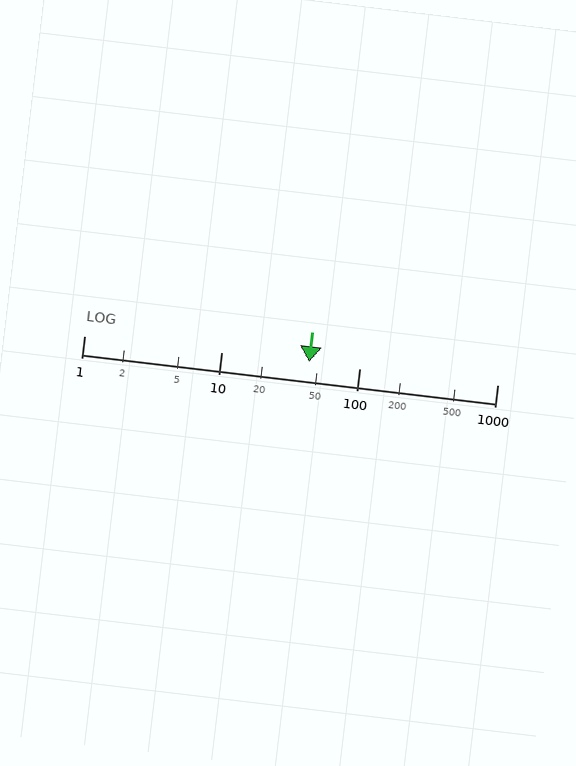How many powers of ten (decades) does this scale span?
The scale spans 3 decades, from 1 to 1000.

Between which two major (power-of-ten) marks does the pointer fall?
The pointer is between 10 and 100.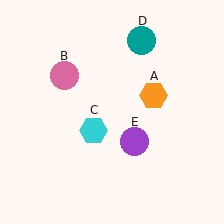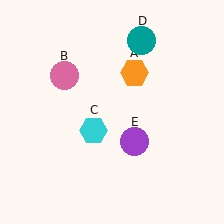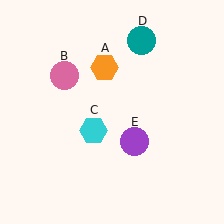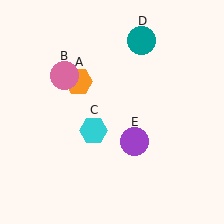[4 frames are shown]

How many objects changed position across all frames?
1 object changed position: orange hexagon (object A).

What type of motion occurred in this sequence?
The orange hexagon (object A) rotated counterclockwise around the center of the scene.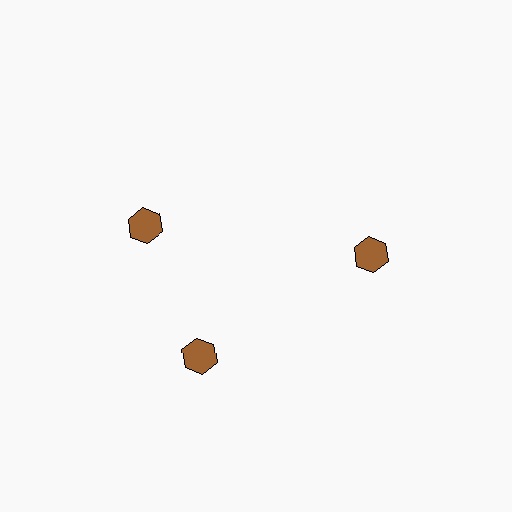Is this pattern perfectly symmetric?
No. The 3 brown hexagons are arranged in a ring, but one element near the 11 o'clock position is rotated out of alignment along the ring, breaking the 3-fold rotational symmetry.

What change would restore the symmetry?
The symmetry would be restored by rotating it back into even spacing with its neighbors so that all 3 hexagons sit at equal angles and equal distance from the center.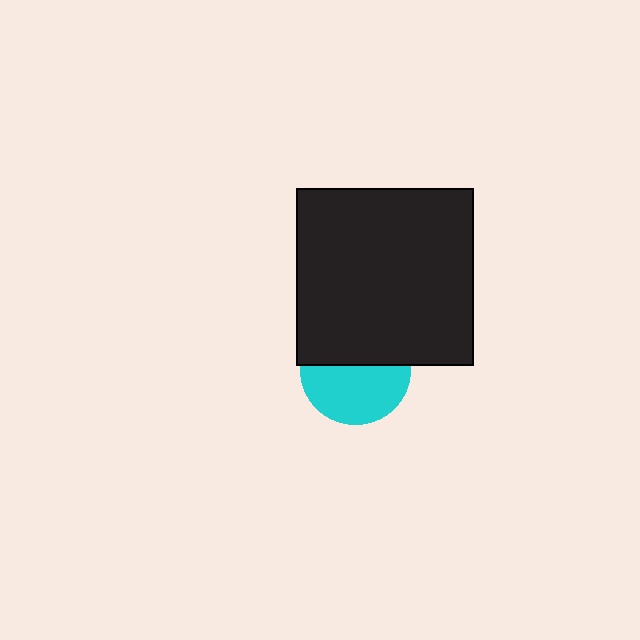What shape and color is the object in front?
The object in front is a black square.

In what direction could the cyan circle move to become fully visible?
The cyan circle could move down. That would shift it out from behind the black square entirely.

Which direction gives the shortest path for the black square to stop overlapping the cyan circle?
Moving up gives the shortest separation.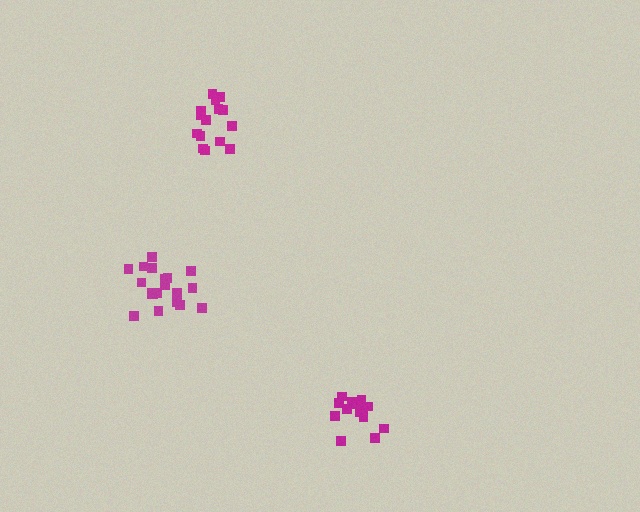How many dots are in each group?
Group 1: 20 dots, Group 2: 15 dots, Group 3: 18 dots (53 total).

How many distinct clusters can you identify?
There are 3 distinct clusters.